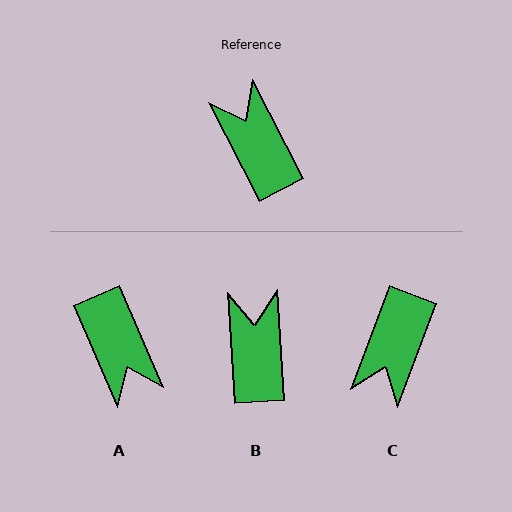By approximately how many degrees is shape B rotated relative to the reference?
Approximately 24 degrees clockwise.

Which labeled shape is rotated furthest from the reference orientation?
A, about 176 degrees away.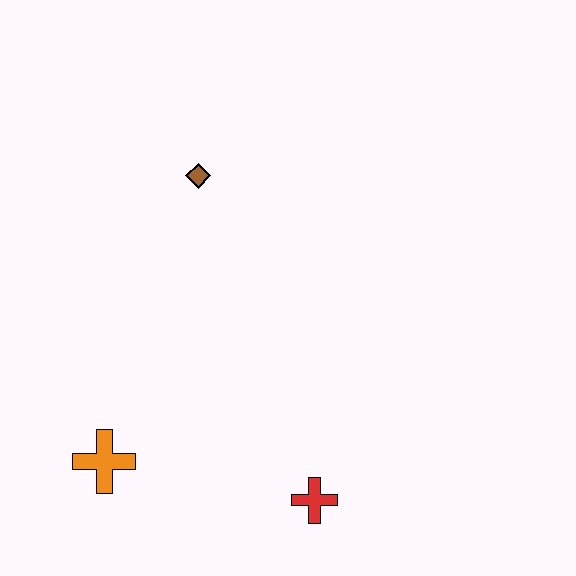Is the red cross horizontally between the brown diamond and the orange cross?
No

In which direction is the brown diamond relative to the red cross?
The brown diamond is above the red cross.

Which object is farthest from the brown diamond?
The red cross is farthest from the brown diamond.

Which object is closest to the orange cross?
The red cross is closest to the orange cross.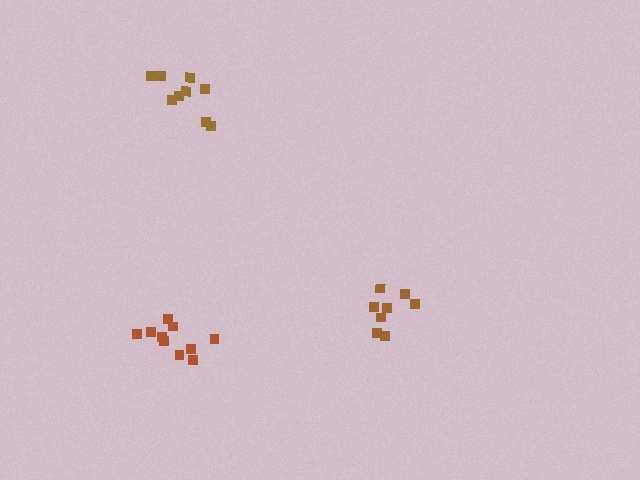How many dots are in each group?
Group 1: 8 dots, Group 2: 9 dots, Group 3: 10 dots (27 total).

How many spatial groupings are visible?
There are 3 spatial groupings.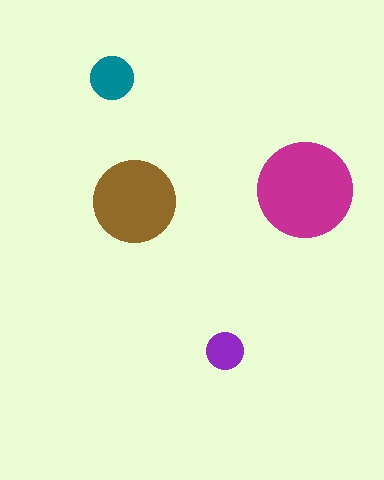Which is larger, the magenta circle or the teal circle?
The magenta one.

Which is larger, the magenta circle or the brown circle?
The magenta one.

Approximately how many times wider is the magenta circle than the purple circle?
About 2.5 times wider.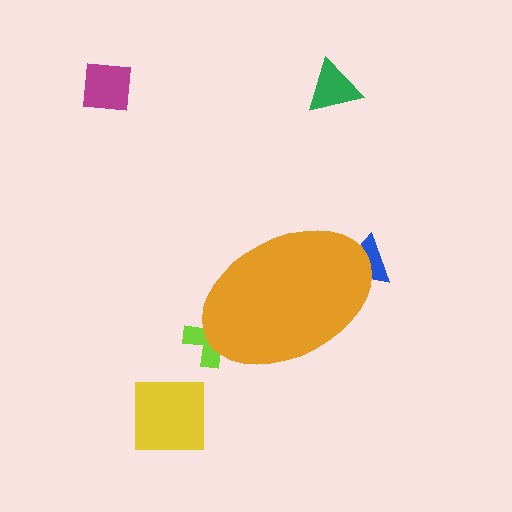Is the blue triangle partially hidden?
Yes, the blue triangle is partially hidden behind the orange ellipse.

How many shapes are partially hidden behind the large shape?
2 shapes are partially hidden.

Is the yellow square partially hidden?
No, the yellow square is fully visible.